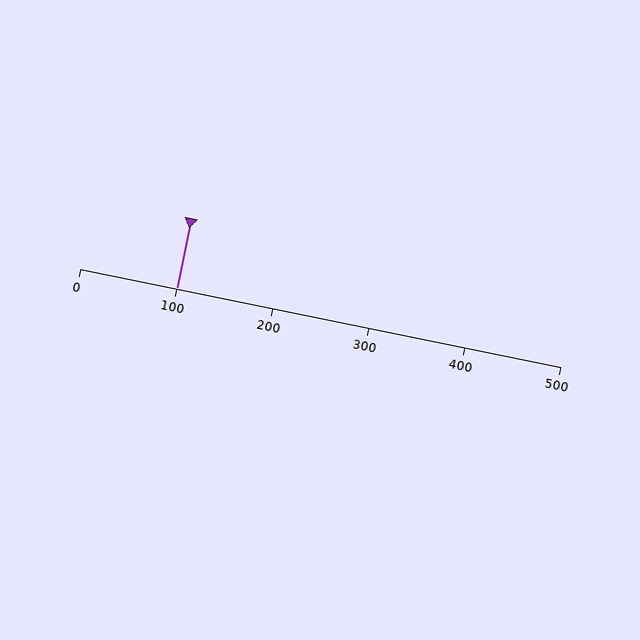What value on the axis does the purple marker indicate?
The marker indicates approximately 100.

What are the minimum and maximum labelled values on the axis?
The axis runs from 0 to 500.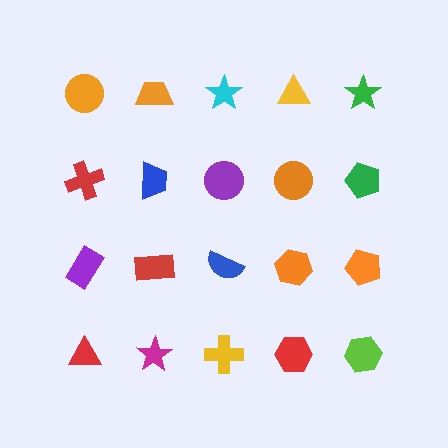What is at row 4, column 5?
A lime hexagon.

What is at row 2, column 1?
A red cross.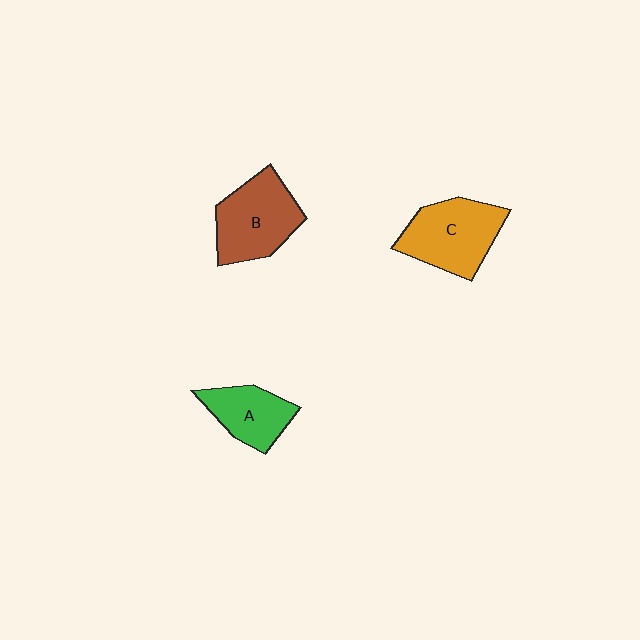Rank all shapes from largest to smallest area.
From largest to smallest: C (orange), B (brown), A (green).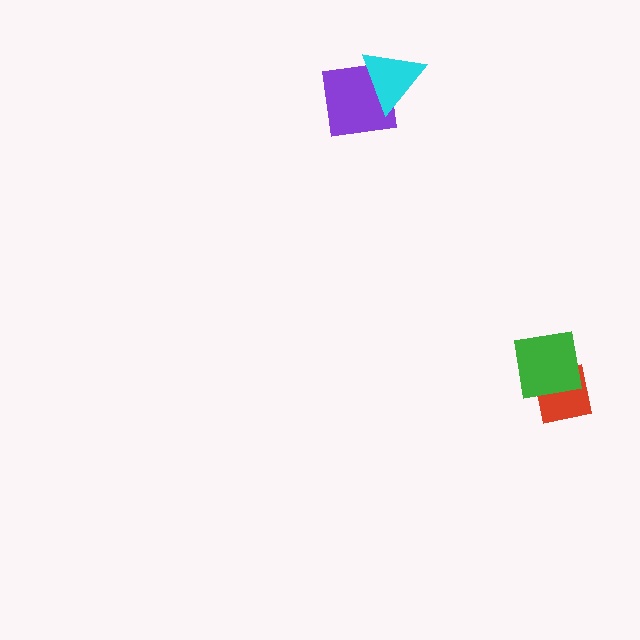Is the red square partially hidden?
Yes, it is partially covered by another shape.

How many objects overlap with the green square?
1 object overlaps with the green square.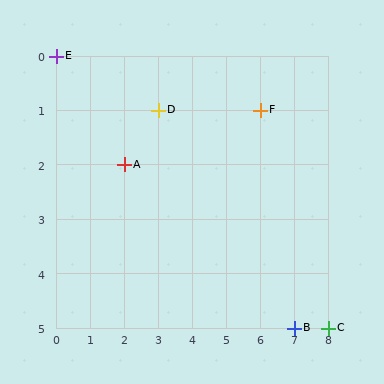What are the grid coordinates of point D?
Point D is at grid coordinates (3, 1).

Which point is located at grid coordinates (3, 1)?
Point D is at (3, 1).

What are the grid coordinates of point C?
Point C is at grid coordinates (8, 5).